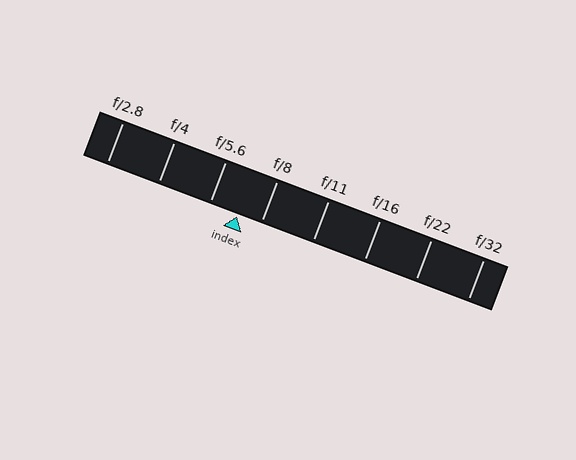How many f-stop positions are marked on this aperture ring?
There are 8 f-stop positions marked.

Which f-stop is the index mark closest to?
The index mark is closest to f/8.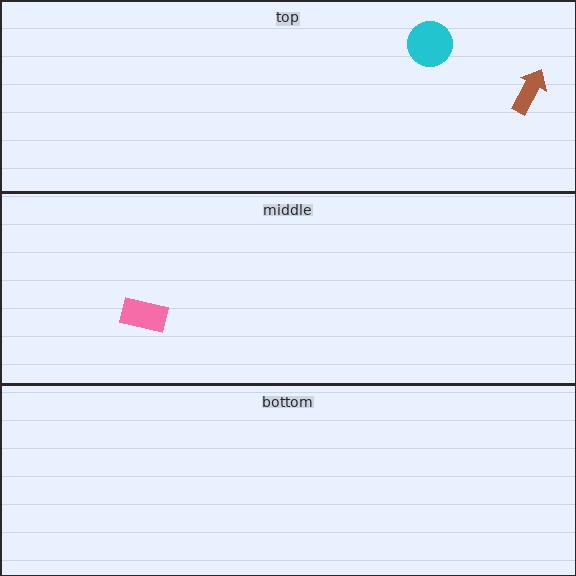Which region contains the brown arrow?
The top region.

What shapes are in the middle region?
The pink rectangle.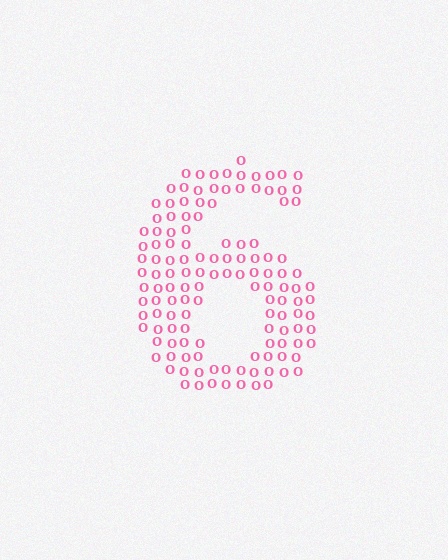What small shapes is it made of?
It is made of small letter O's.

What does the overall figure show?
The overall figure shows the digit 6.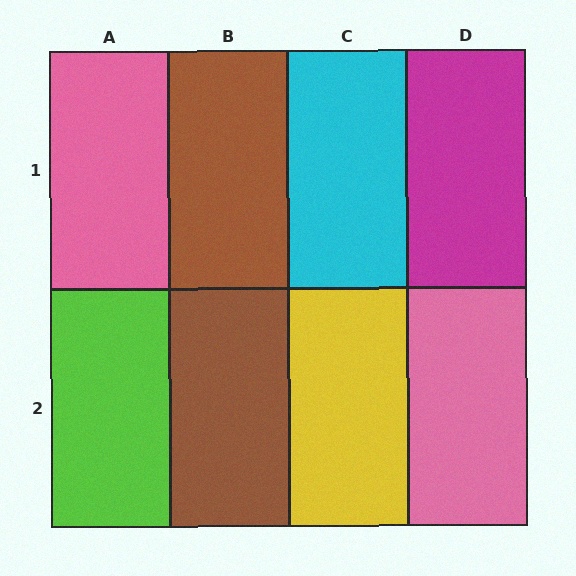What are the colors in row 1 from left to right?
Pink, brown, cyan, magenta.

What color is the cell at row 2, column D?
Pink.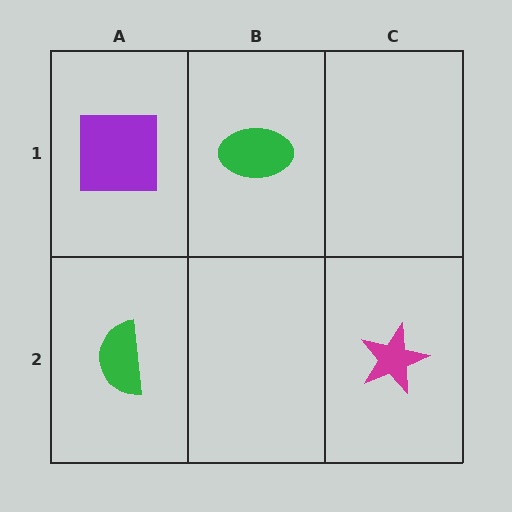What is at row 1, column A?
A purple square.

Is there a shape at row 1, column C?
No, that cell is empty.